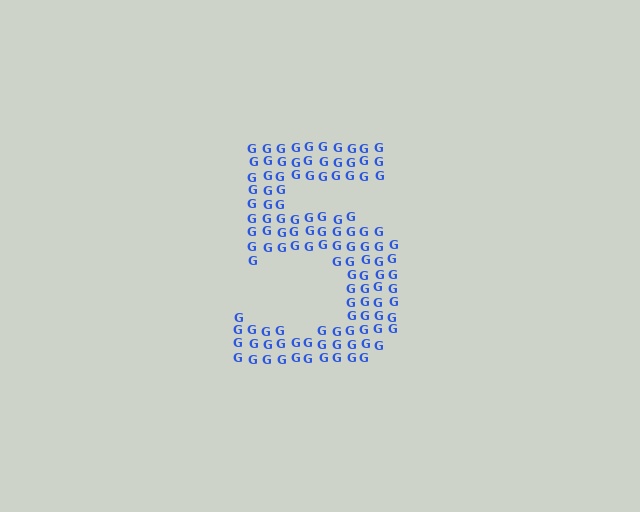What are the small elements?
The small elements are letter G's.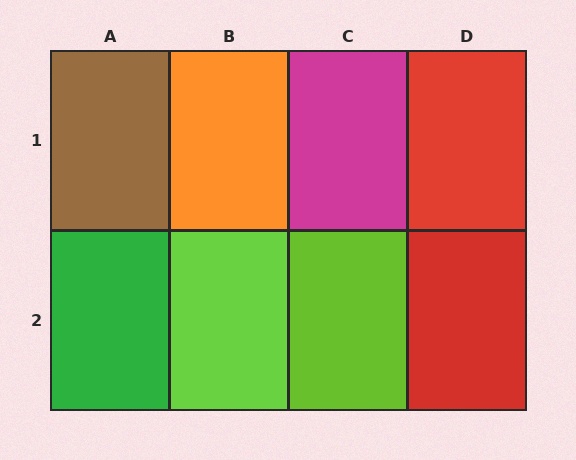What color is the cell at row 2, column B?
Lime.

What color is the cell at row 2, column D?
Red.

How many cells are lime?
2 cells are lime.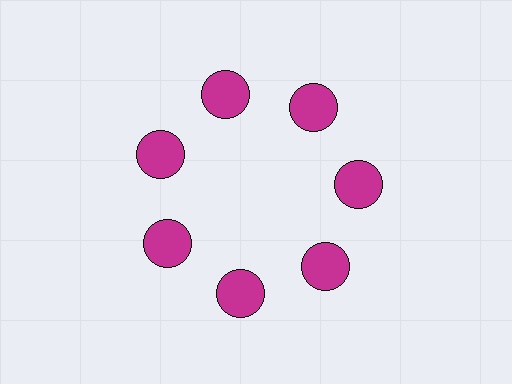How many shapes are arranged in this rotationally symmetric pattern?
There are 7 shapes, arranged in 7 groups of 1.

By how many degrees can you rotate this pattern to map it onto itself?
The pattern maps onto itself every 51 degrees of rotation.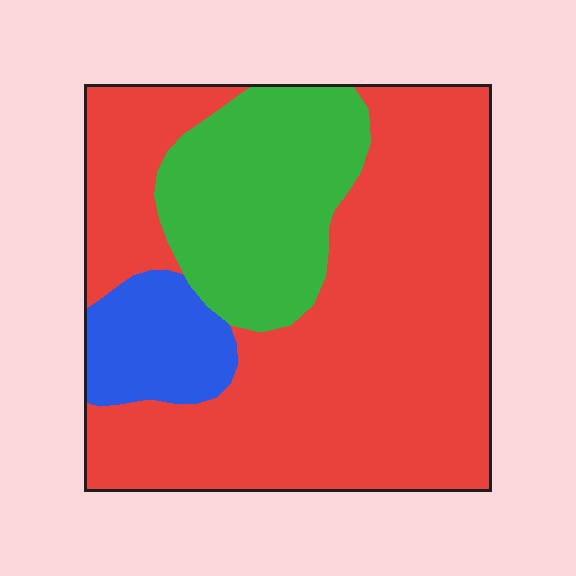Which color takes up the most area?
Red, at roughly 65%.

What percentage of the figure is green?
Green takes up about one quarter (1/4) of the figure.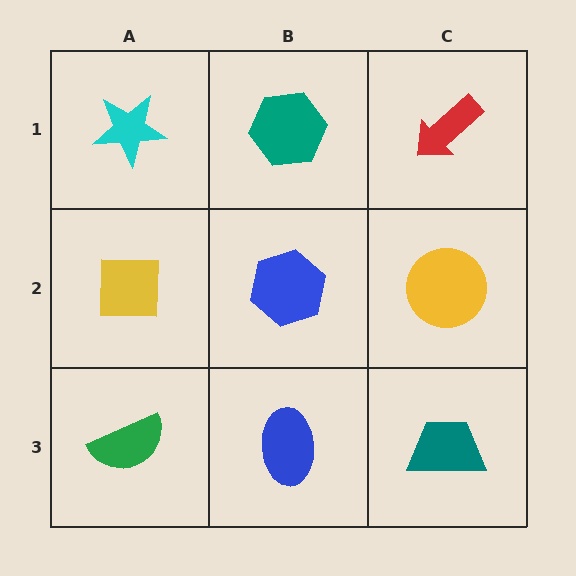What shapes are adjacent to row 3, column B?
A blue hexagon (row 2, column B), a green semicircle (row 3, column A), a teal trapezoid (row 3, column C).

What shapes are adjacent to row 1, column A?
A yellow square (row 2, column A), a teal hexagon (row 1, column B).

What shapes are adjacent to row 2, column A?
A cyan star (row 1, column A), a green semicircle (row 3, column A), a blue hexagon (row 2, column B).